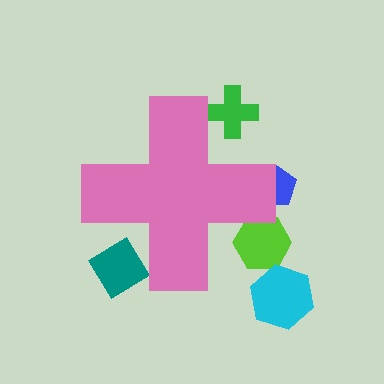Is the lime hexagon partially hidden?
Yes, the lime hexagon is partially hidden behind the pink cross.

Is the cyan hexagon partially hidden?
No, the cyan hexagon is fully visible.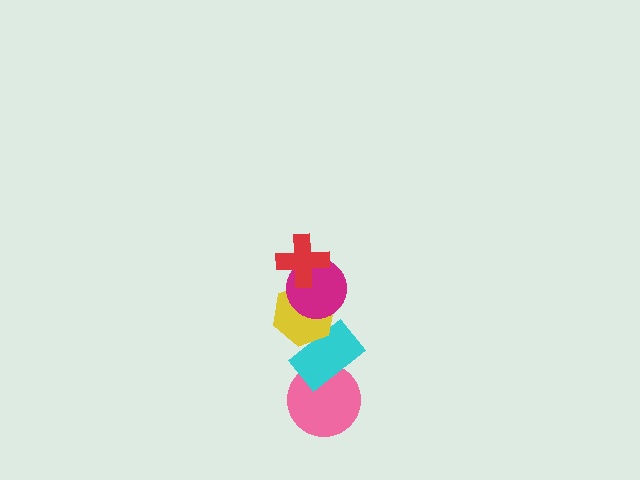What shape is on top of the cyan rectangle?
The yellow hexagon is on top of the cyan rectangle.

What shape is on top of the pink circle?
The cyan rectangle is on top of the pink circle.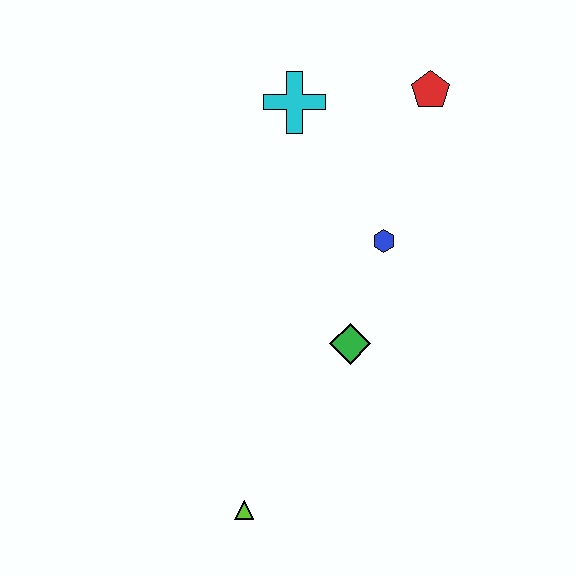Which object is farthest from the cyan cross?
The lime triangle is farthest from the cyan cross.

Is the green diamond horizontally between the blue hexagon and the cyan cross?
Yes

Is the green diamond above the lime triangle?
Yes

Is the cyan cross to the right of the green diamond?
No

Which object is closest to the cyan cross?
The red pentagon is closest to the cyan cross.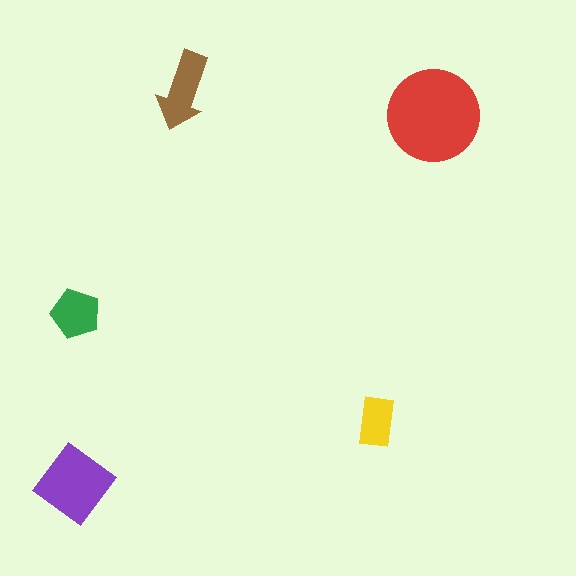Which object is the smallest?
The yellow rectangle.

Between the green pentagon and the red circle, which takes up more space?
The red circle.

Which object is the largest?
The red circle.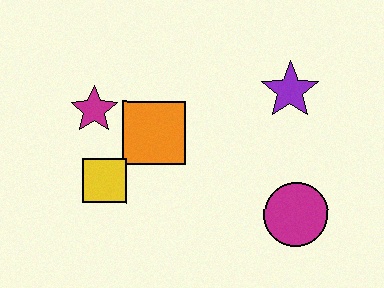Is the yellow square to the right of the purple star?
No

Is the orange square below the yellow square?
No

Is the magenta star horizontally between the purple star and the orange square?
No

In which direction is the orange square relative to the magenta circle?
The orange square is to the left of the magenta circle.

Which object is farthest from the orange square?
The magenta circle is farthest from the orange square.